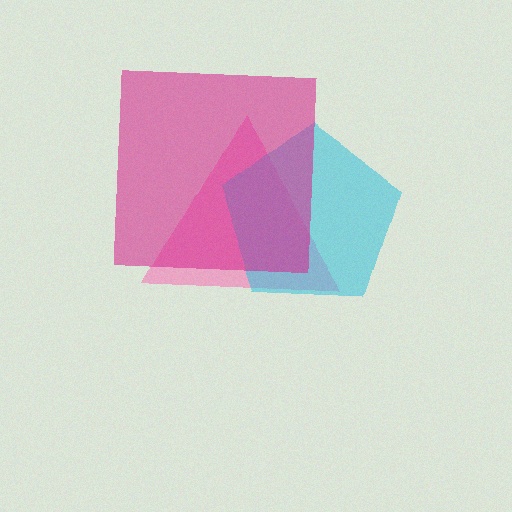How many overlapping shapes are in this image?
There are 3 overlapping shapes in the image.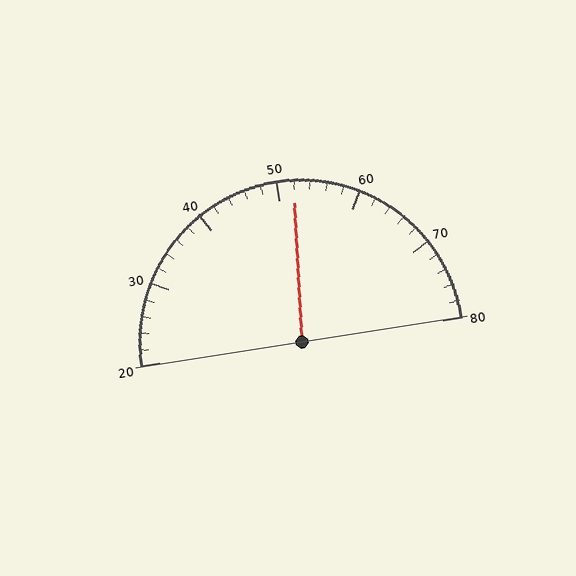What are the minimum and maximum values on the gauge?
The gauge ranges from 20 to 80.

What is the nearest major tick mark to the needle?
The nearest major tick mark is 50.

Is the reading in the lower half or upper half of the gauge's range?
The reading is in the upper half of the range (20 to 80).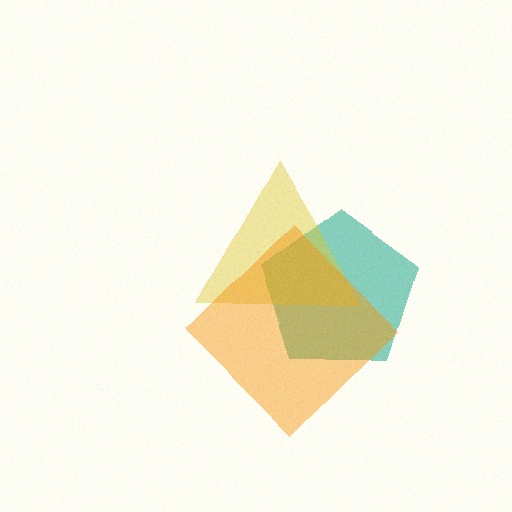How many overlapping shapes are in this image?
There are 3 overlapping shapes in the image.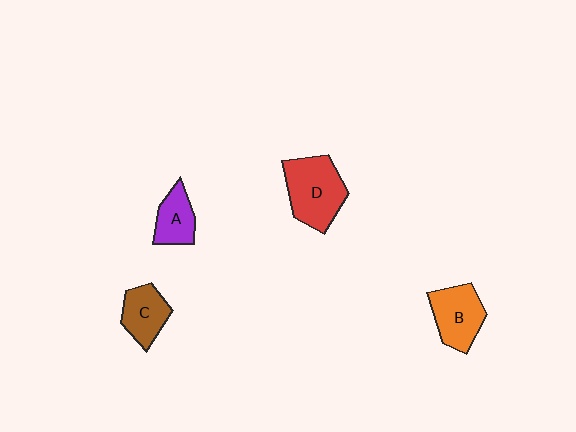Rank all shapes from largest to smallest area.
From largest to smallest: D (red), B (orange), C (brown), A (purple).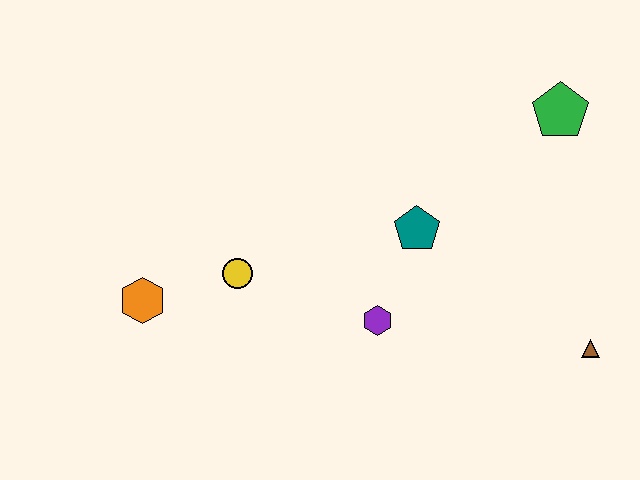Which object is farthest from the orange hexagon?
The green pentagon is farthest from the orange hexagon.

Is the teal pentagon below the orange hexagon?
No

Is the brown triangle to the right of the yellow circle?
Yes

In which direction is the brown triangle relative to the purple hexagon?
The brown triangle is to the right of the purple hexagon.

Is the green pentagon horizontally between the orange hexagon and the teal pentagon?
No